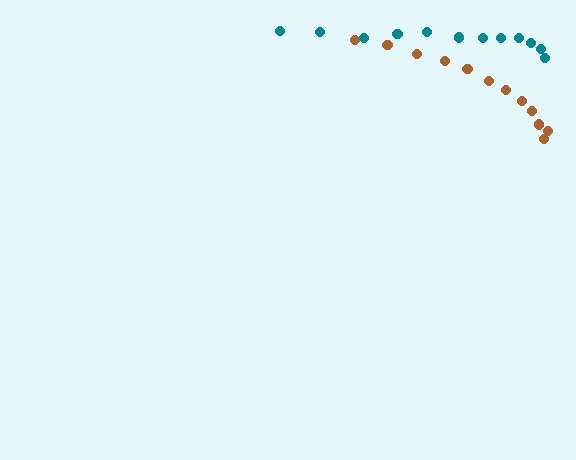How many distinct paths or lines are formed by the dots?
There are 2 distinct paths.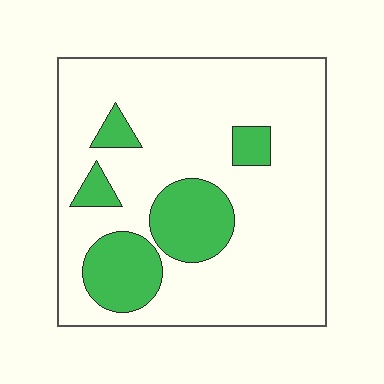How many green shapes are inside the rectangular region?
5.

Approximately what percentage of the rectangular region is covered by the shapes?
Approximately 20%.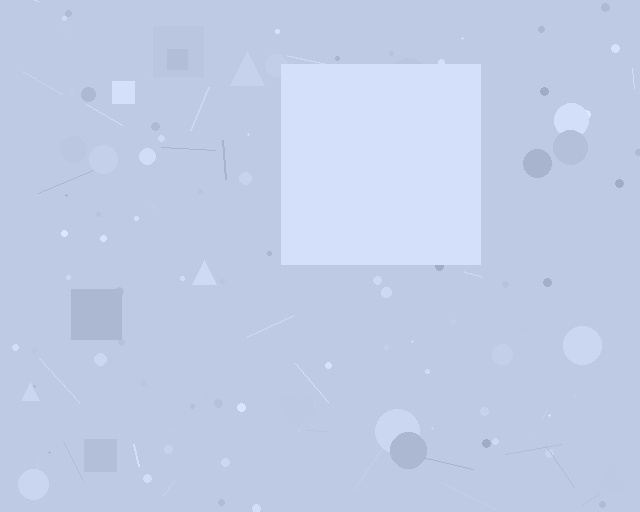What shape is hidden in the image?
A square is hidden in the image.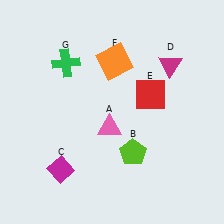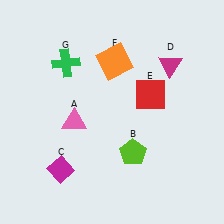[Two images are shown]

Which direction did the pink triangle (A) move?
The pink triangle (A) moved left.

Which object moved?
The pink triangle (A) moved left.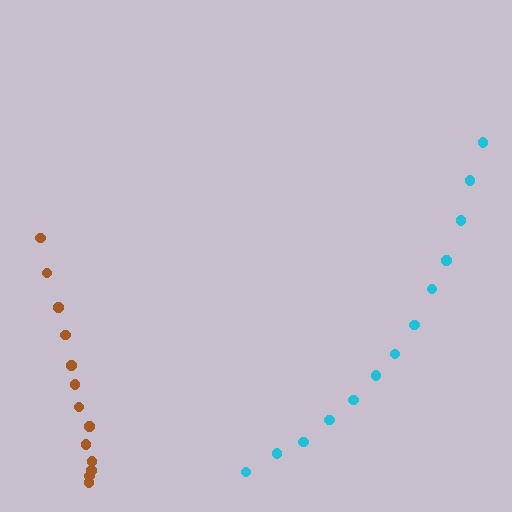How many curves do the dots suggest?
There are 2 distinct paths.